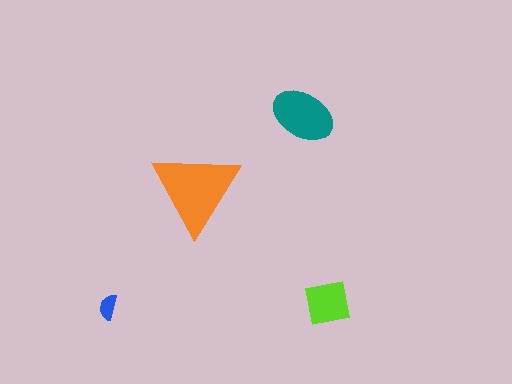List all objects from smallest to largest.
The blue semicircle, the lime square, the teal ellipse, the orange triangle.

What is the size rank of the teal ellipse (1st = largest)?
2nd.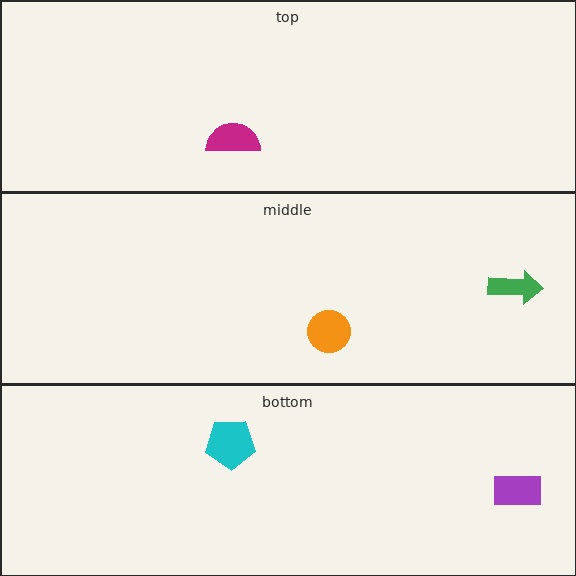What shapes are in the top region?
The magenta semicircle.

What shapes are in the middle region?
The green arrow, the orange circle.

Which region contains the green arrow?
The middle region.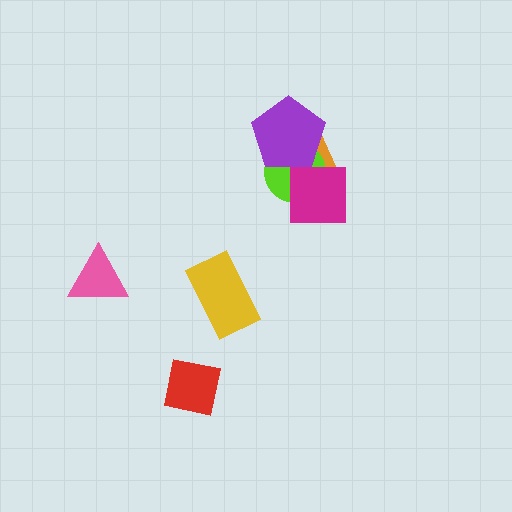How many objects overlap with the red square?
0 objects overlap with the red square.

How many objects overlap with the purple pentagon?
2 objects overlap with the purple pentagon.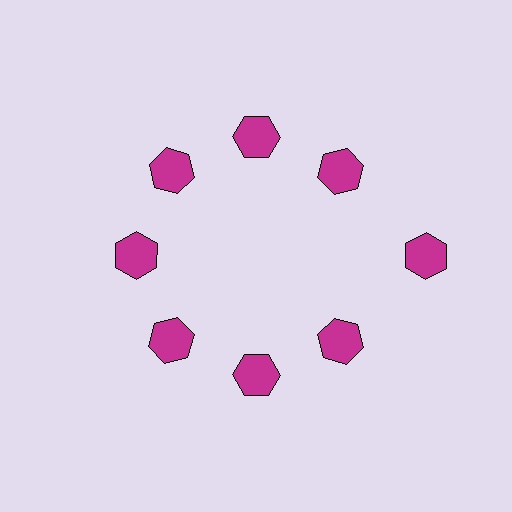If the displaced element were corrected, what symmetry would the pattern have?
It would have 8-fold rotational symmetry — the pattern would map onto itself every 45 degrees.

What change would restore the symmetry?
The symmetry would be restored by moving it inward, back onto the ring so that all 8 hexagons sit at equal angles and equal distance from the center.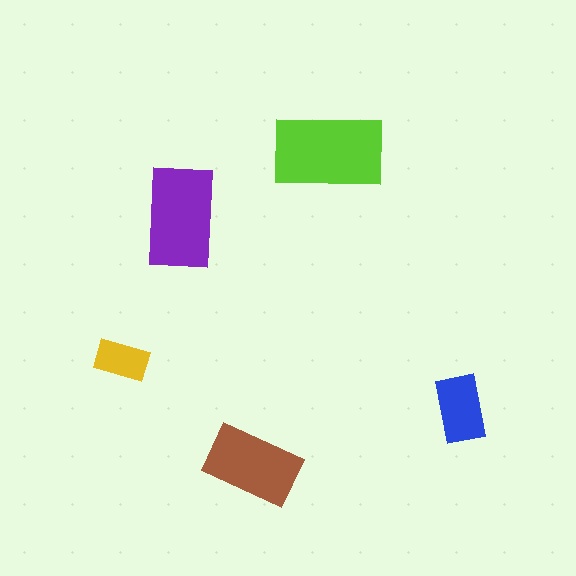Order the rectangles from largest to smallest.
the lime one, the purple one, the brown one, the blue one, the yellow one.